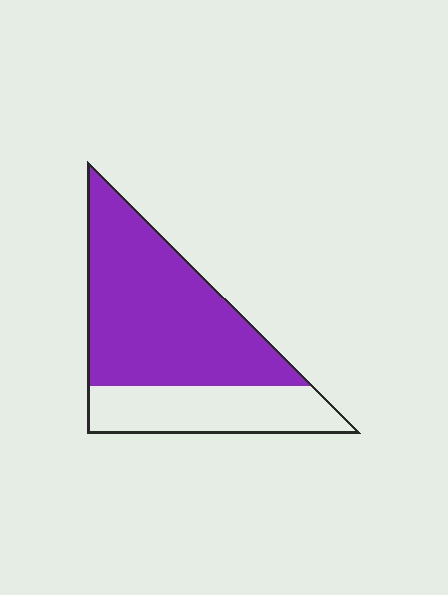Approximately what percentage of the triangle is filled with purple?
Approximately 70%.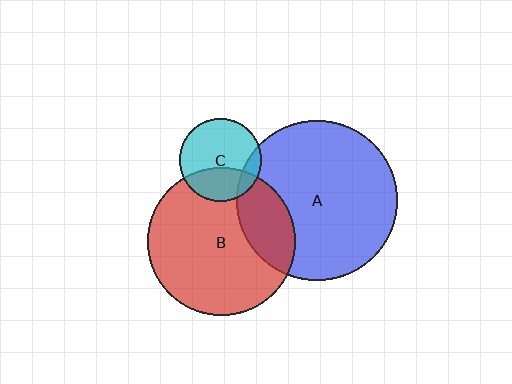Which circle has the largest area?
Circle A (blue).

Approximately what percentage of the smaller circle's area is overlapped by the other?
Approximately 10%.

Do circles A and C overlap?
Yes.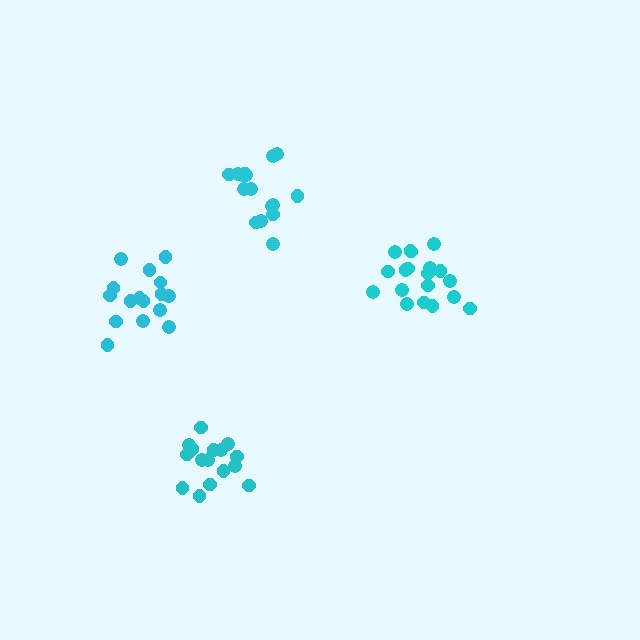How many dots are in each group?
Group 1: 16 dots, Group 2: 19 dots, Group 3: 16 dots, Group 4: 16 dots (67 total).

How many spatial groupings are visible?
There are 4 spatial groupings.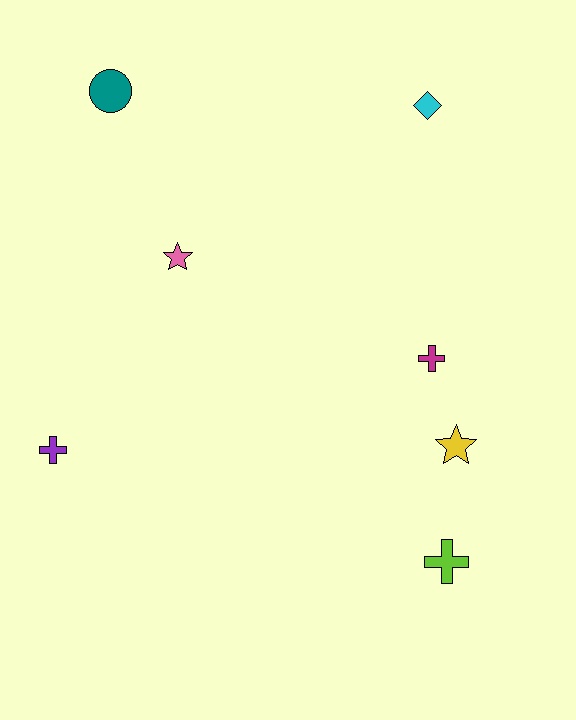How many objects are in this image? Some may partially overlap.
There are 7 objects.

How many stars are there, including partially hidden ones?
There are 2 stars.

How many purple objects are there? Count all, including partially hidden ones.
There is 1 purple object.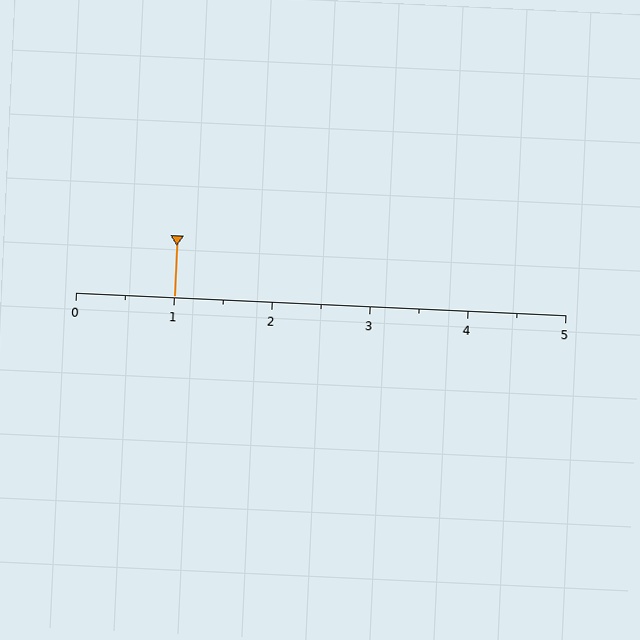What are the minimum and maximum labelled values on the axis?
The axis runs from 0 to 5.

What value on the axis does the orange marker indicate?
The marker indicates approximately 1.